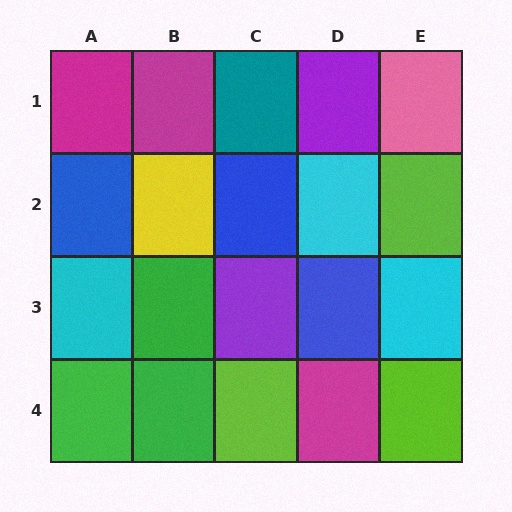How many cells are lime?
3 cells are lime.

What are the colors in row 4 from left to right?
Green, green, lime, magenta, lime.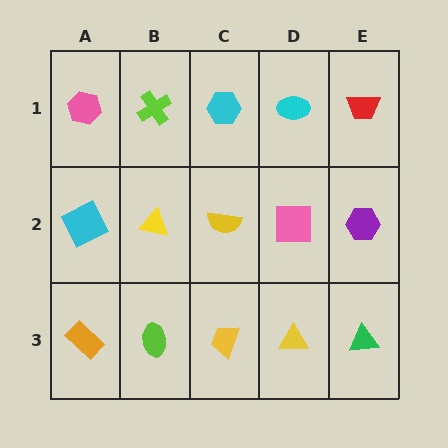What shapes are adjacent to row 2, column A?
A pink hexagon (row 1, column A), an orange rectangle (row 3, column A), a yellow triangle (row 2, column B).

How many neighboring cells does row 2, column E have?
3.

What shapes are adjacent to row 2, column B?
A lime cross (row 1, column B), a lime ellipse (row 3, column B), a cyan square (row 2, column A), a yellow semicircle (row 2, column C).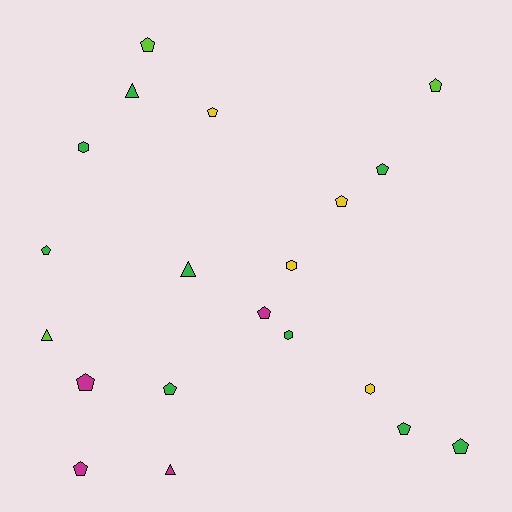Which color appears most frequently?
Green, with 9 objects.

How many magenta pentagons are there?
There are 3 magenta pentagons.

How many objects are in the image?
There are 20 objects.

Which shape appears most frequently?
Pentagon, with 12 objects.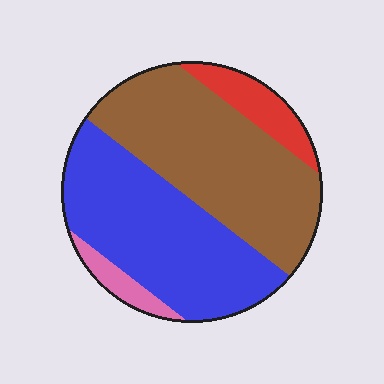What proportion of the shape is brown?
Brown covers roughly 45% of the shape.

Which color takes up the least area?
Pink, at roughly 5%.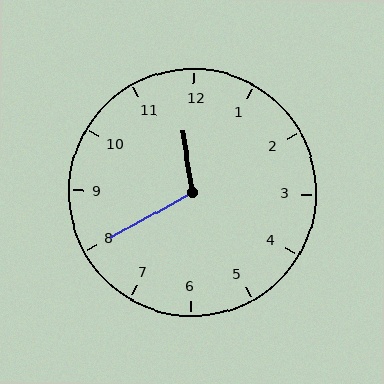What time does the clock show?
11:40.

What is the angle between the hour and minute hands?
Approximately 110 degrees.